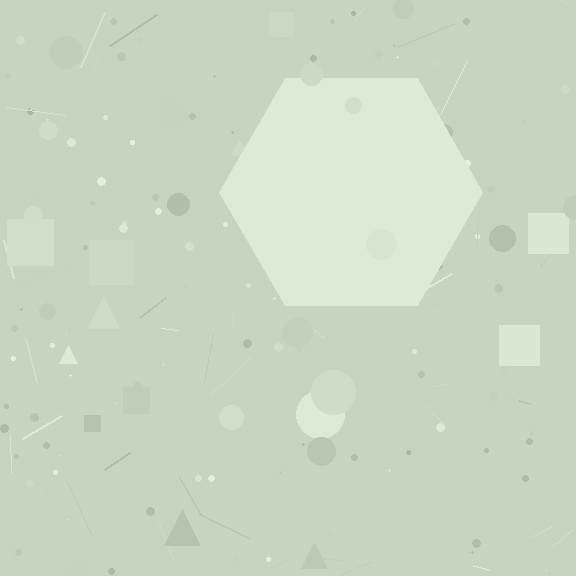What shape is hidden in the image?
A hexagon is hidden in the image.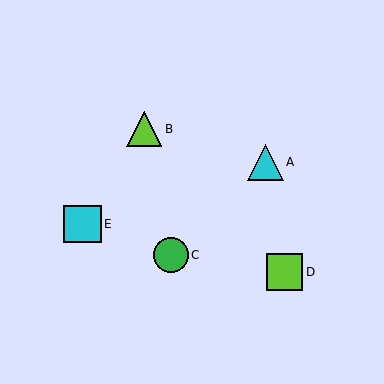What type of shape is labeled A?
Shape A is a cyan triangle.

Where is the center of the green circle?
The center of the green circle is at (171, 255).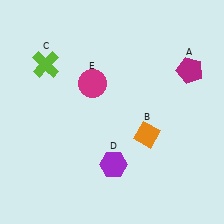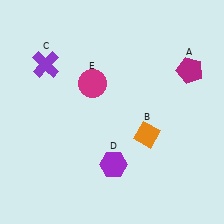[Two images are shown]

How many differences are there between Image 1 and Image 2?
There is 1 difference between the two images.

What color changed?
The cross (C) changed from lime in Image 1 to purple in Image 2.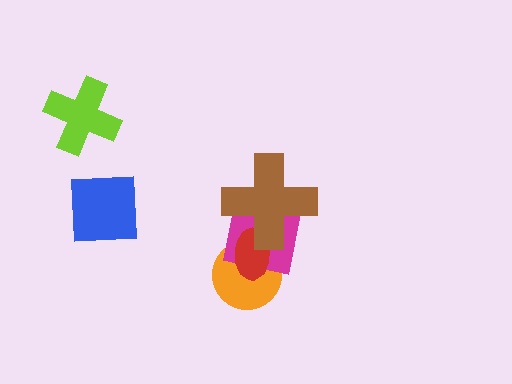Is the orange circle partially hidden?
Yes, it is partially covered by another shape.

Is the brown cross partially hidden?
No, no other shape covers it.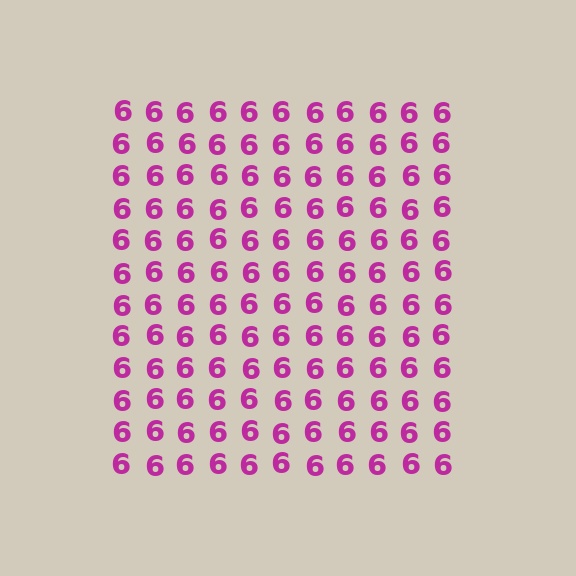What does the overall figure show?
The overall figure shows a square.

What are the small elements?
The small elements are digit 6's.